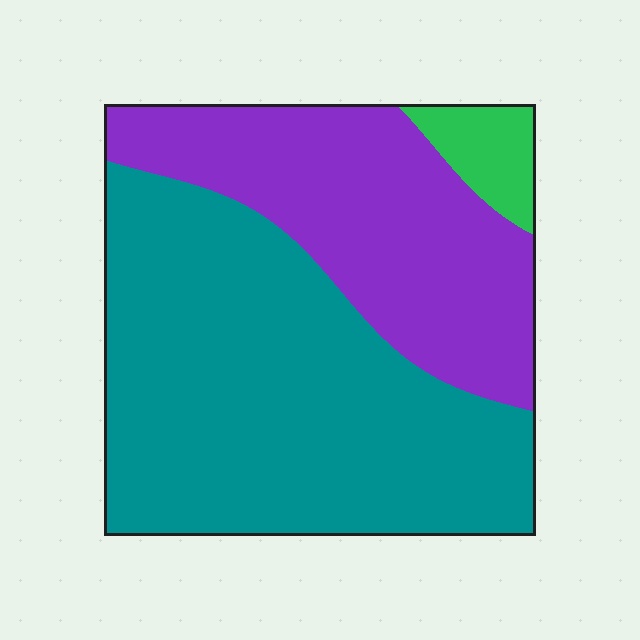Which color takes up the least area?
Green, at roughly 5%.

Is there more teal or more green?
Teal.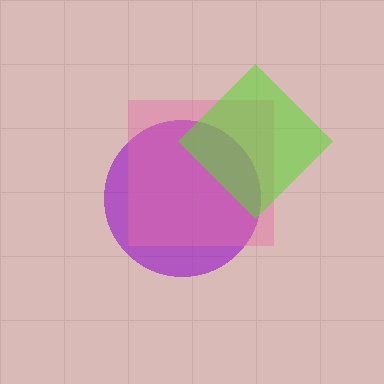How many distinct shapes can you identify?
There are 3 distinct shapes: a purple circle, a pink square, a lime diamond.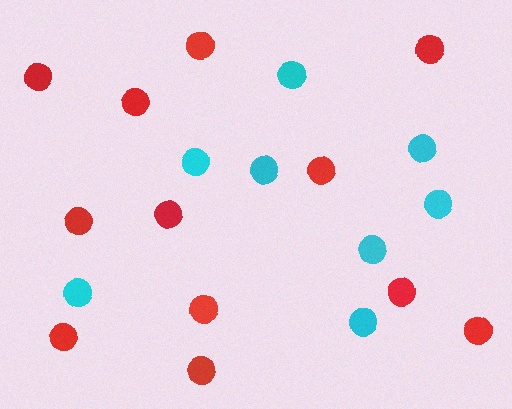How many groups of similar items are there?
There are 2 groups: one group of cyan circles (8) and one group of red circles (12).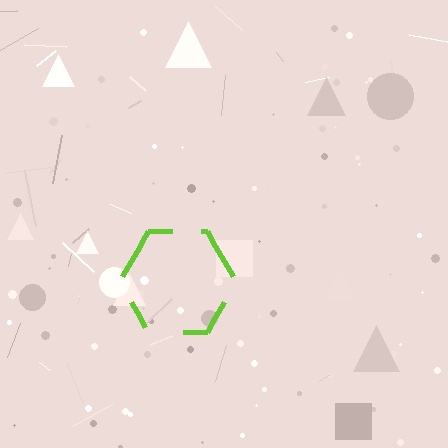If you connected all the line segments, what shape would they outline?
They would outline a hexagon.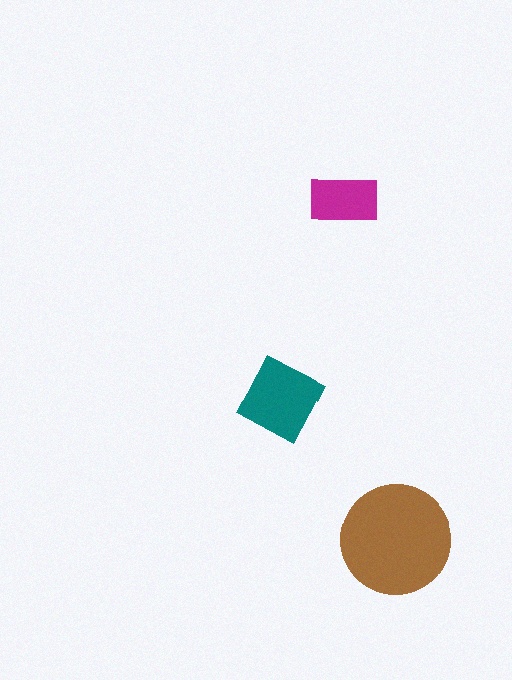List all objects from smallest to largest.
The magenta rectangle, the teal square, the brown circle.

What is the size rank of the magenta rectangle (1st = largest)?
3rd.